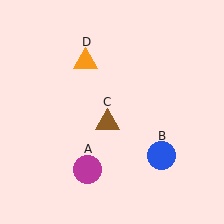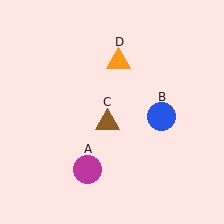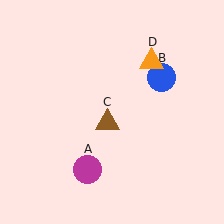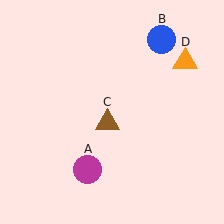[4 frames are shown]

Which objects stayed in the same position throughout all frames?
Magenta circle (object A) and brown triangle (object C) remained stationary.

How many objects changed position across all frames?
2 objects changed position: blue circle (object B), orange triangle (object D).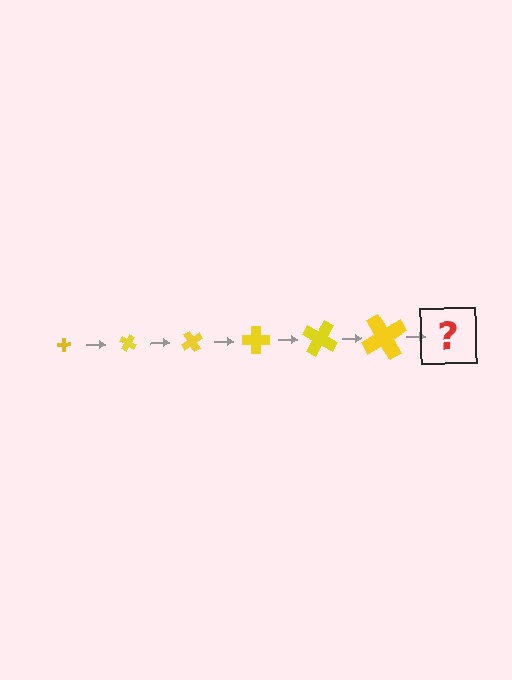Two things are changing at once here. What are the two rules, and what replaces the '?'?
The two rules are that the cross grows larger each step and it rotates 30 degrees each step. The '?' should be a cross, larger than the previous one and rotated 180 degrees from the start.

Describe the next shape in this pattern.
It should be a cross, larger than the previous one and rotated 180 degrees from the start.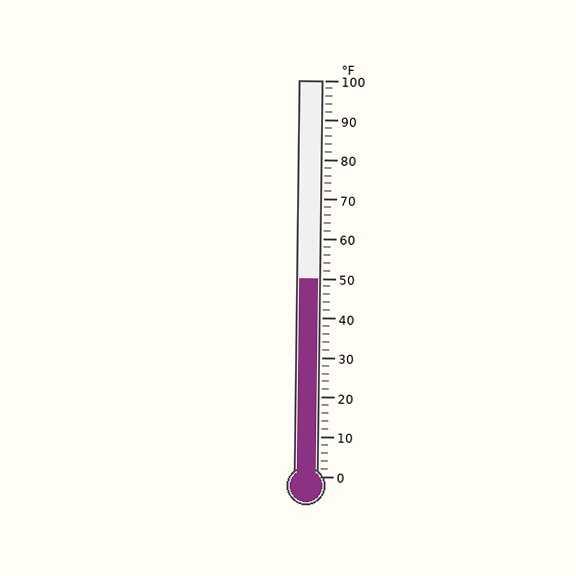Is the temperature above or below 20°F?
The temperature is above 20°F.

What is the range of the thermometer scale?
The thermometer scale ranges from 0°F to 100°F.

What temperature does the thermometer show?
The thermometer shows approximately 50°F.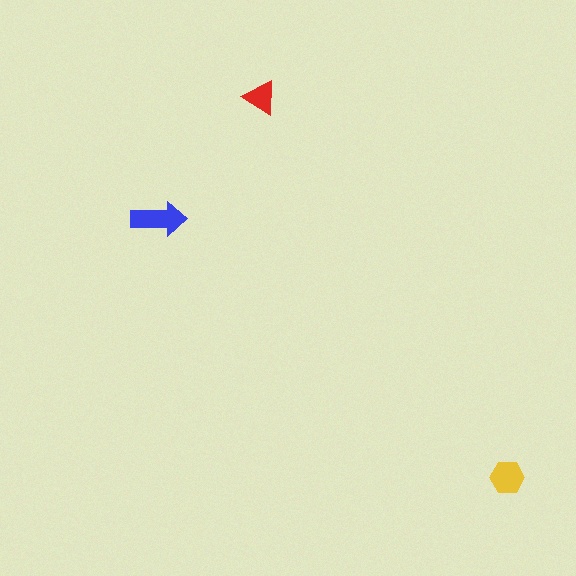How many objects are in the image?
There are 3 objects in the image.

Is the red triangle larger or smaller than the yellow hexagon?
Smaller.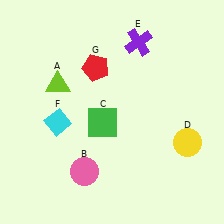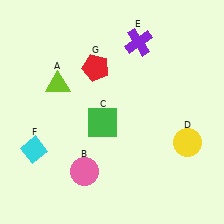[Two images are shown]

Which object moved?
The cyan diamond (F) moved down.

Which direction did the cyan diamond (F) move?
The cyan diamond (F) moved down.